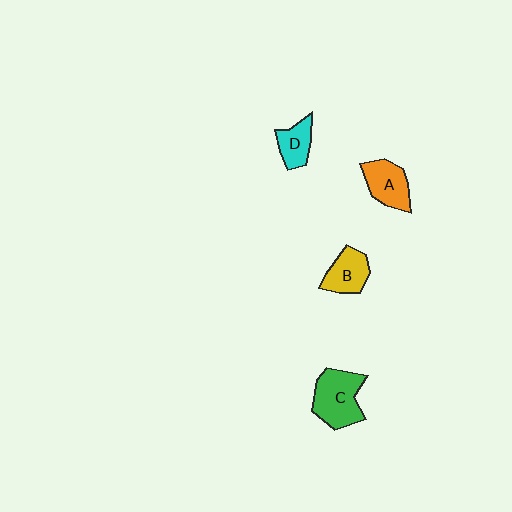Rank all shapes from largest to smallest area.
From largest to smallest: C (green), A (orange), B (yellow), D (cyan).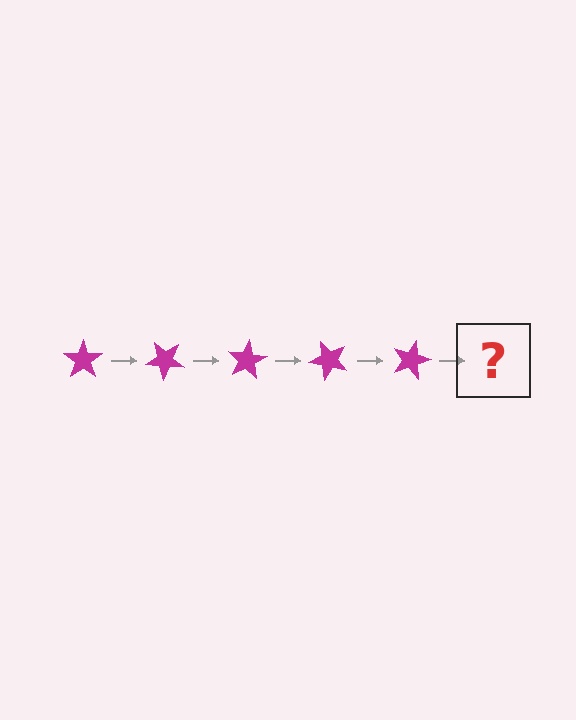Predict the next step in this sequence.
The next step is a magenta star rotated 200 degrees.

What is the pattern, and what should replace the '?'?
The pattern is that the star rotates 40 degrees each step. The '?' should be a magenta star rotated 200 degrees.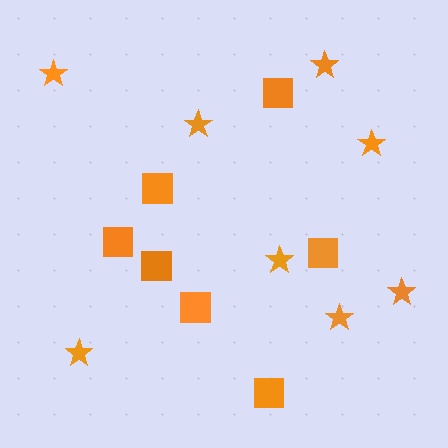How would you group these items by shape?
There are 2 groups: one group of stars (8) and one group of squares (7).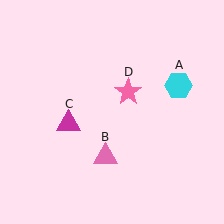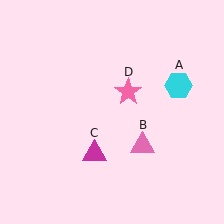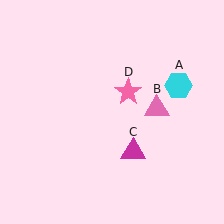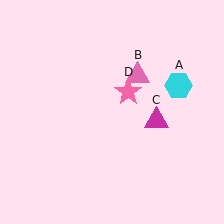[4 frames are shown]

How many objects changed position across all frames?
2 objects changed position: pink triangle (object B), magenta triangle (object C).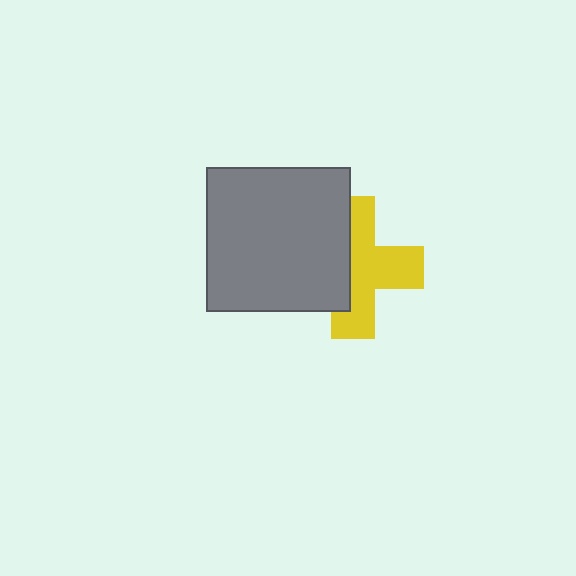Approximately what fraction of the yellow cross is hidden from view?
Roughly 42% of the yellow cross is hidden behind the gray square.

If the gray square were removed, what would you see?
You would see the complete yellow cross.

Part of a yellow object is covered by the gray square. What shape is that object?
It is a cross.